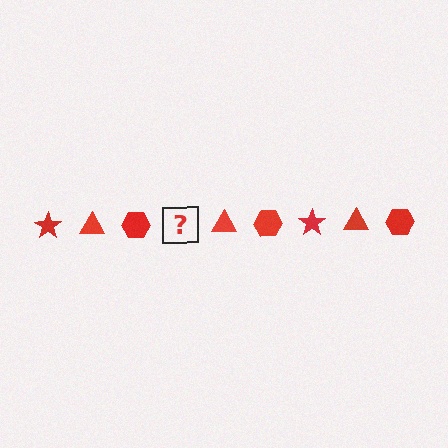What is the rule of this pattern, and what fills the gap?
The rule is that the pattern cycles through star, triangle, hexagon shapes in red. The gap should be filled with a red star.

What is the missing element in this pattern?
The missing element is a red star.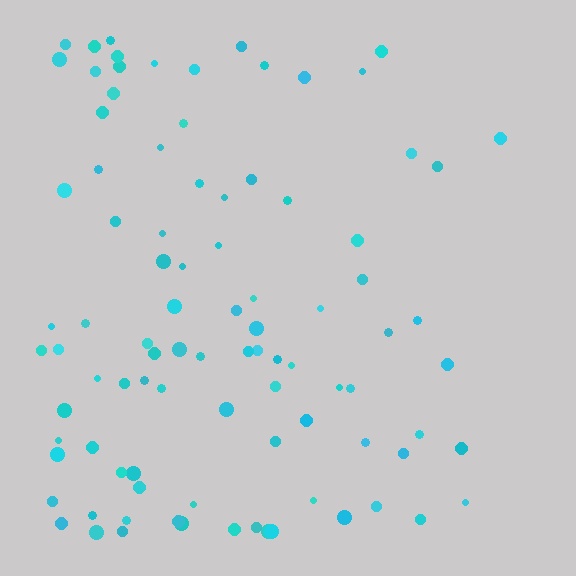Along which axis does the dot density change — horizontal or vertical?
Horizontal.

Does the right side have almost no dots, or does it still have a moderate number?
Still a moderate number, just noticeably fewer than the left.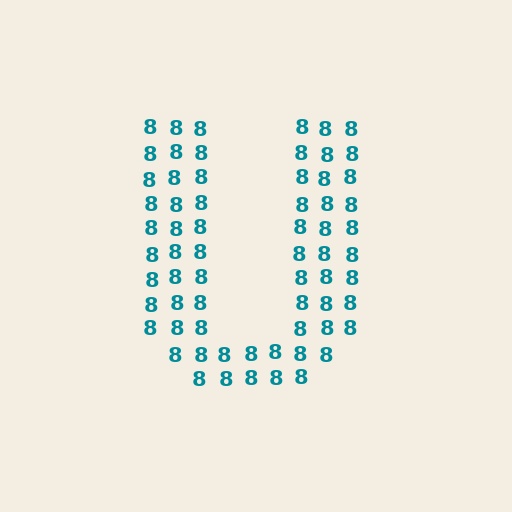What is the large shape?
The large shape is the letter U.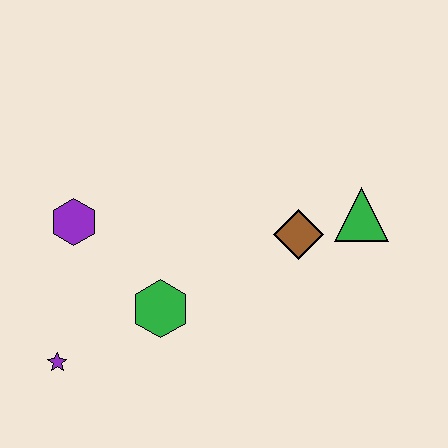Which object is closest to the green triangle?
The brown diamond is closest to the green triangle.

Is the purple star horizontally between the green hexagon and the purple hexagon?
No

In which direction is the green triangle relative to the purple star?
The green triangle is to the right of the purple star.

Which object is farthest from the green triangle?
The purple star is farthest from the green triangle.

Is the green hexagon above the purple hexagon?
No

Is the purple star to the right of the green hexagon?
No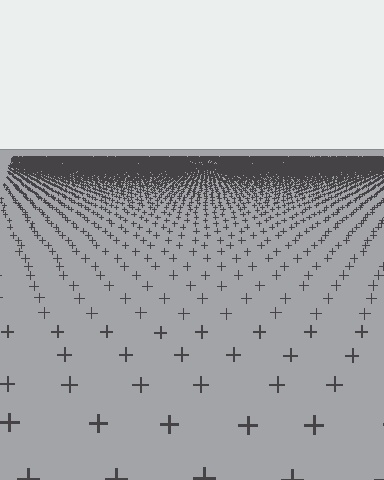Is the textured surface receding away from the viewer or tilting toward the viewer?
The surface is receding away from the viewer. Texture elements get smaller and denser toward the top.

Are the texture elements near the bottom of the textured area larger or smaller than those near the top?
Larger. Near the bottom, elements are closer to the viewer and appear at a bigger on-screen size.